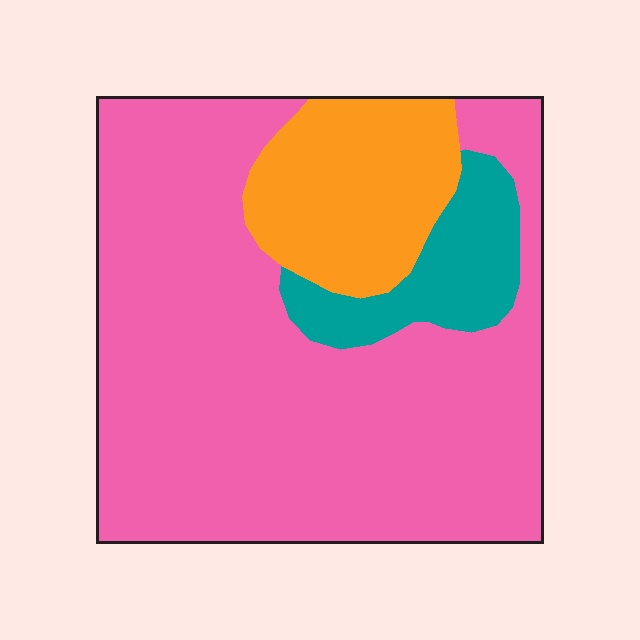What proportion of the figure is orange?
Orange takes up about one sixth (1/6) of the figure.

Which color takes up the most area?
Pink, at roughly 75%.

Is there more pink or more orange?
Pink.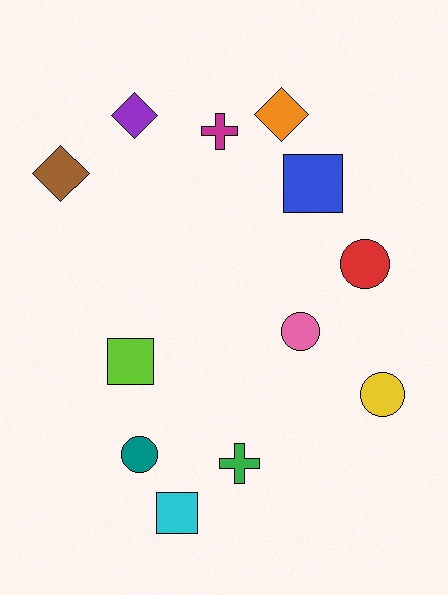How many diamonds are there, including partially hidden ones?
There are 3 diamonds.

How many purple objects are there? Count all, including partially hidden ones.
There is 1 purple object.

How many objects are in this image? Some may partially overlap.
There are 12 objects.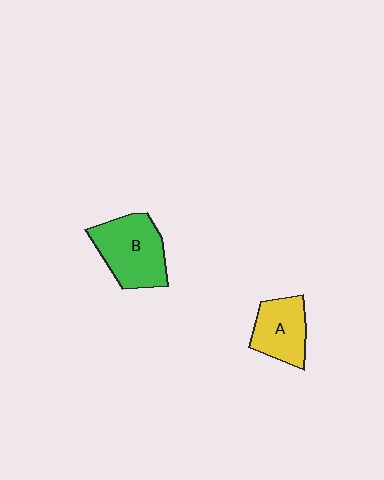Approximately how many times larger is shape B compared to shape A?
Approximately 1.4 times.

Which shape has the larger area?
Shape B (green).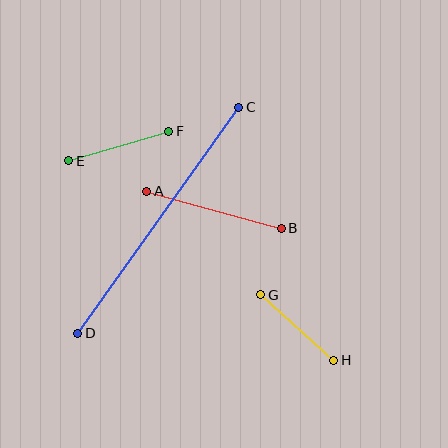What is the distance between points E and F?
The distance is approximately 104 pixels.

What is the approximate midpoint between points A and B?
The midpoint is at approximately (214, 210) pixels.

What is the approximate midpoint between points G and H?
The midpoint is at approximately (297, 327) pixels.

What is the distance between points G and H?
The distance is approximately 98 pixels.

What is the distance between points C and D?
The distance is approximately 277 pixels.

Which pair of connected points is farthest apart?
Points C and D are farthest apart.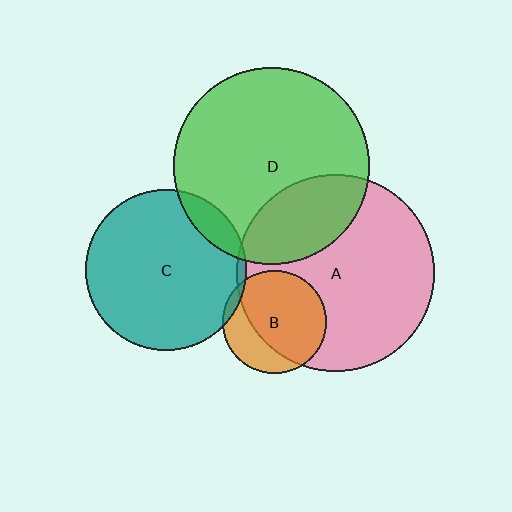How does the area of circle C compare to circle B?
Approximately 2.4 times.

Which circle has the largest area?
Circle A (pink).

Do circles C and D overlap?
Yes.